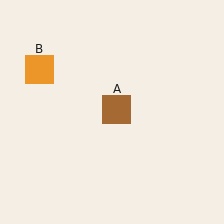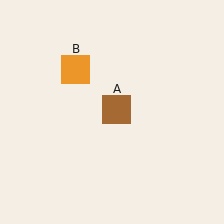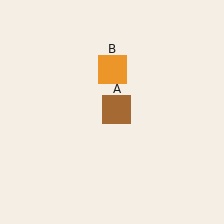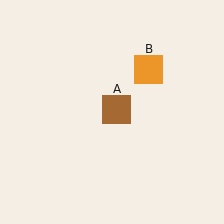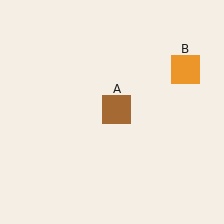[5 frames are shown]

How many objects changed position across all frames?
1 object changed position: orange square (object B).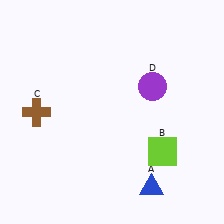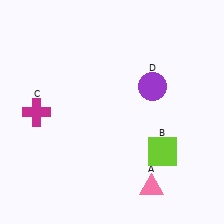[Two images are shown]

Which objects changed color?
A changed from blue to pink. C changed from brown to magenta.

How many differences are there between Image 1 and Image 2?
There are 2 differences between the two images.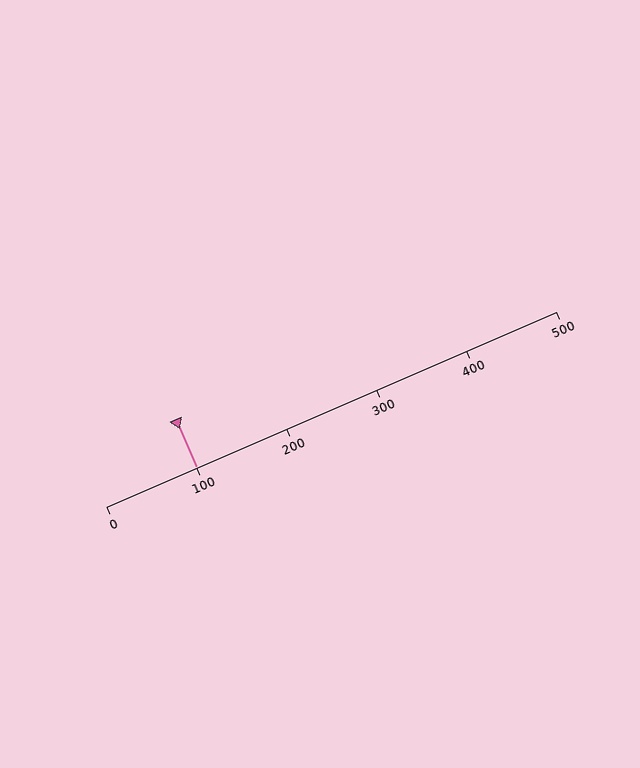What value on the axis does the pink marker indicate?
The marker indicates approximately 100.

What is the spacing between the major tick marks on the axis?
The major ticks are spaced 100 apart.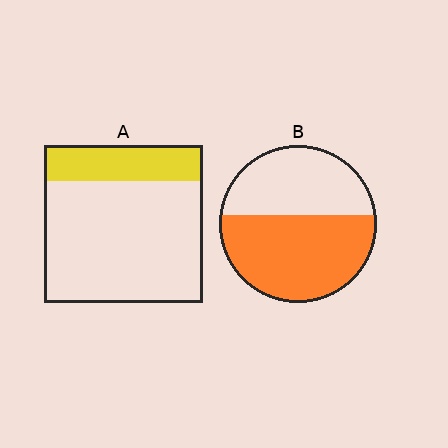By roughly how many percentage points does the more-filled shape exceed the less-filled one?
By roughly 35 percentage points (B over A).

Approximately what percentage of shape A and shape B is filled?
A is approximately 25% and B is approximately 55%.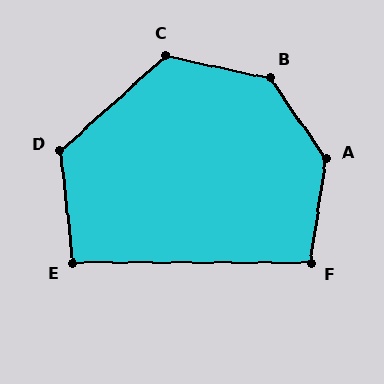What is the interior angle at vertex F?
Approximately 98 degrees (obtuse).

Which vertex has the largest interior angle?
A, at approximately 137 degrees.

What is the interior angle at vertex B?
Approximately 136 degrees (obtuse).